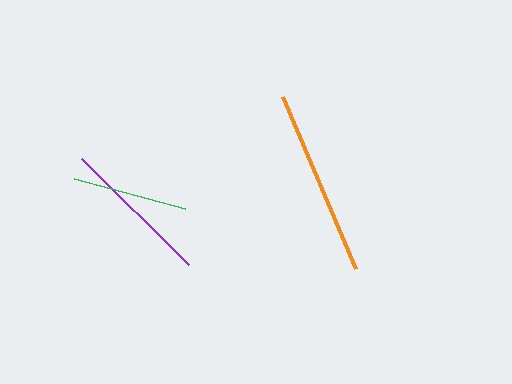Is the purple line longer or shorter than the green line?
The purple line is longer than the green line.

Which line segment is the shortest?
The green line is the shortest at approximately 114 pixels.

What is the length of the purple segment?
The purple segment is approximately 150 pixels long.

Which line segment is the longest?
The orange line is the longest at approximately 187 pixels.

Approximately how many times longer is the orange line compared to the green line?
The orange line is approximately 1.6 times the length of the green line.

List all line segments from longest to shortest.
From longest to shortest: orange, purple, green.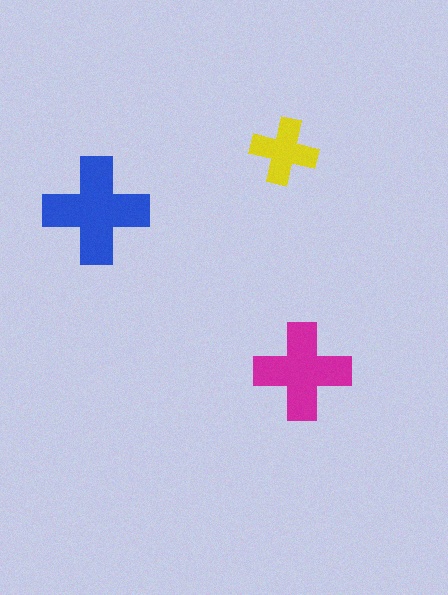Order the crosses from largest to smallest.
the blue one, the magenta one, the yellow one.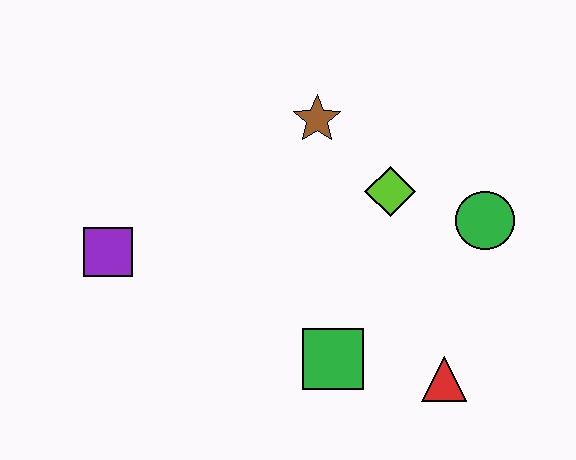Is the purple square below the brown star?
Yes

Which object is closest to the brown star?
The lime diamond is closest to the brown star.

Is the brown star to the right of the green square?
No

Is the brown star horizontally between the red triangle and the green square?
No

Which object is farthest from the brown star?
The red triangle is farthest from the brown star.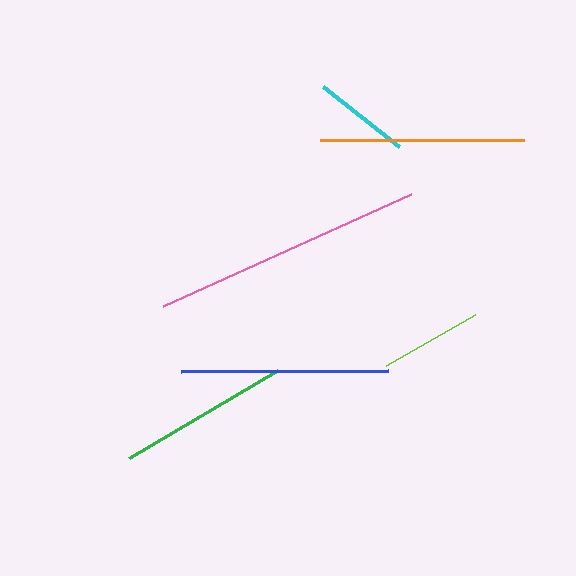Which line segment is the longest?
The pink line is the longest at approximately 273 pixels.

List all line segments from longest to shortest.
From longest to shortest: pink, blue, orange, green, lime, cyan.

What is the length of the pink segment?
The pink segment is approximately 273 pixels long.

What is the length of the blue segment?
The blue segment is approximately 208 pixels long.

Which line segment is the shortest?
The cyan line is the shortest at approximately 97 pixels.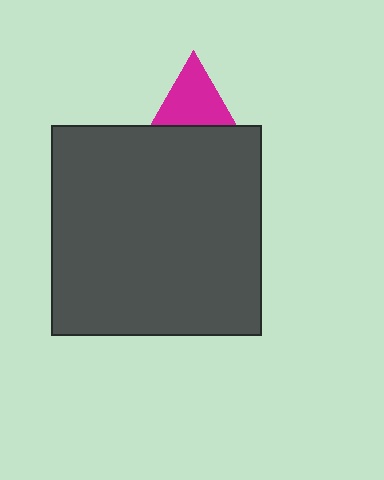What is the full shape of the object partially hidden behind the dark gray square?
The partially hidden object is a magenta triangle.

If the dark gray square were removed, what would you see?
You would see the complete magenta triangle.